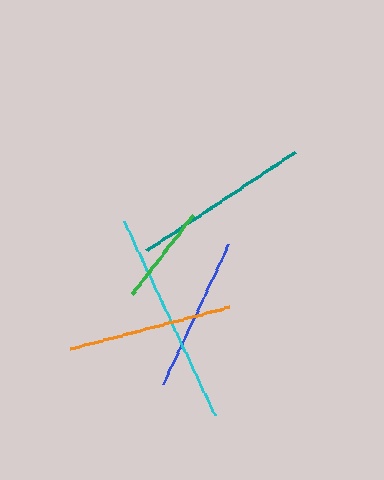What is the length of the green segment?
The green segment is approximately 100 pixels long.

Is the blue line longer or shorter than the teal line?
The teal line is longer than the blue line.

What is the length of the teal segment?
The teal segment is approximately 178 pixels long.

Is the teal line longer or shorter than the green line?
The teal line is longer than the green line.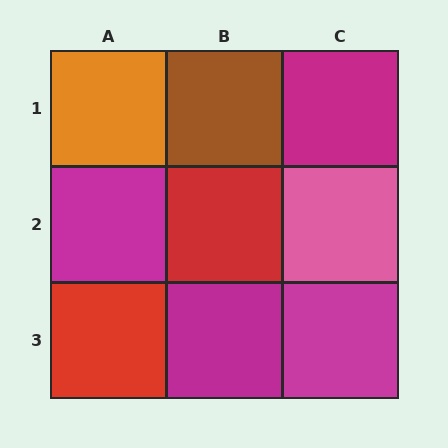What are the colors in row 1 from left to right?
Orange, brown, magenta.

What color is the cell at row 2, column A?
Magenta.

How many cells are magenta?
4 cells are magenta.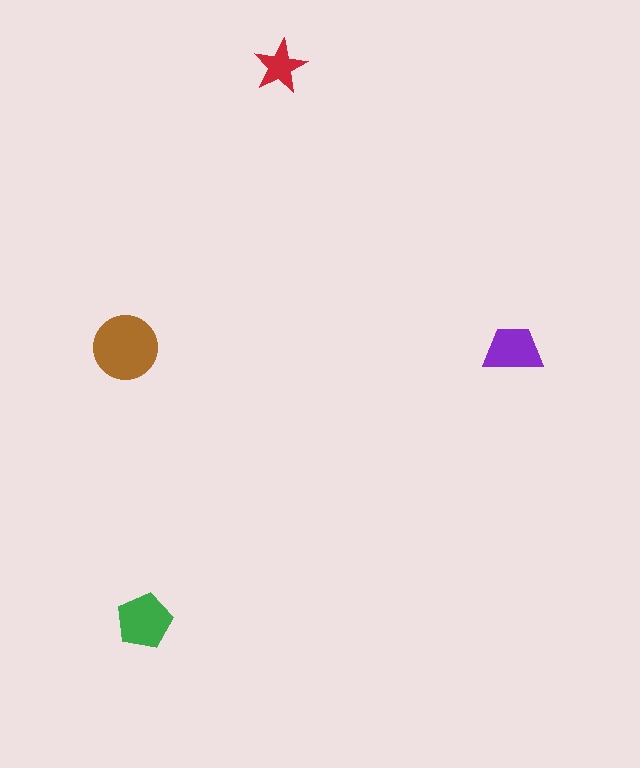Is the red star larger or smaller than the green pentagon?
Smaller.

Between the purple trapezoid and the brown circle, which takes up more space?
The brown circle.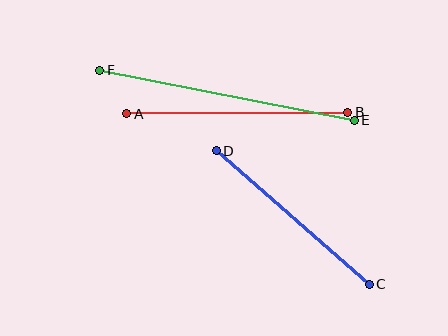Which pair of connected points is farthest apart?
Points E and F are farthest apart.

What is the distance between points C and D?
The distance is approximately 203 pixels.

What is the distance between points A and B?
The distance is approximately 221 pixels.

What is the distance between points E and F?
The distance is approximately 260 pixels.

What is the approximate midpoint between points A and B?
The midpoint is at approximately (237, 113) pixels.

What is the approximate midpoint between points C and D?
The midpoint is at approximately (293, 218) pixels.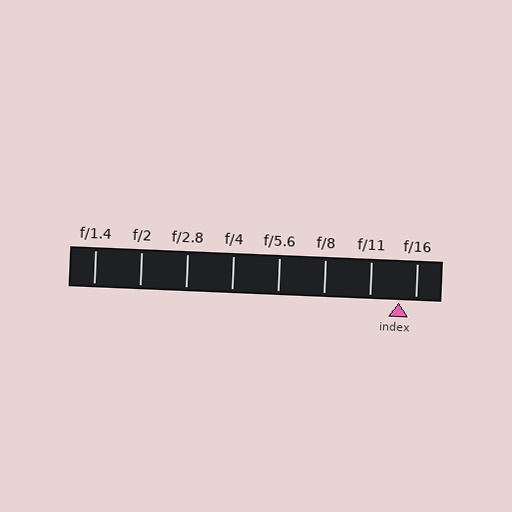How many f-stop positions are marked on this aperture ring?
There are 8 f-stop positions marked.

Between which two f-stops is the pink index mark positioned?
The index mark is between f/11 and f/16.